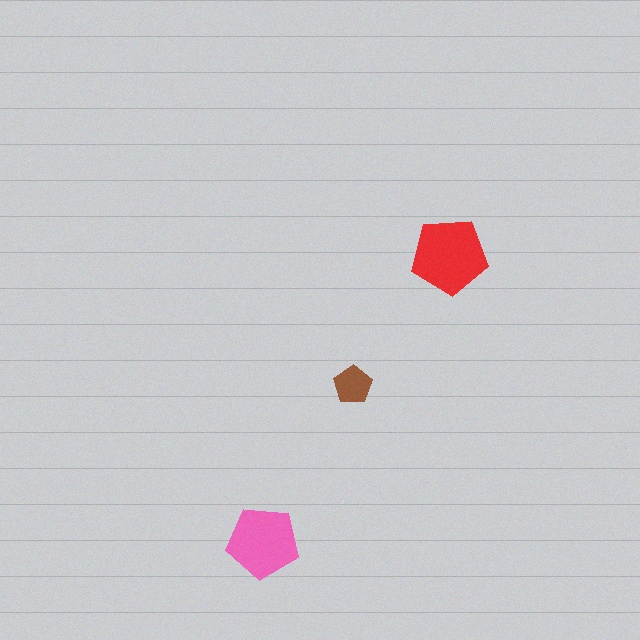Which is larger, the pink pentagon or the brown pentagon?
The pink one.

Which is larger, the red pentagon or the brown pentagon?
The red one.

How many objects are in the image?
There are 3 objects in the image.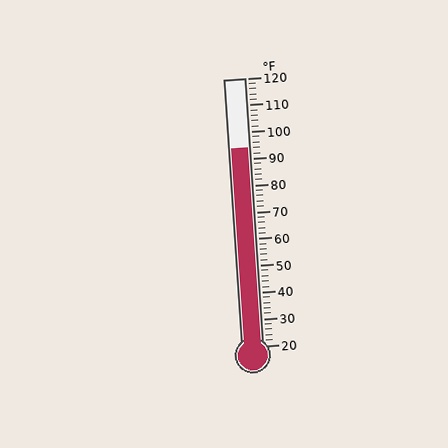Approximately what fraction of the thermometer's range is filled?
The thermometer is filled to approximately 75% of its range.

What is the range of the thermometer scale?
The thermometer scale ranges from 20°F to 120°F.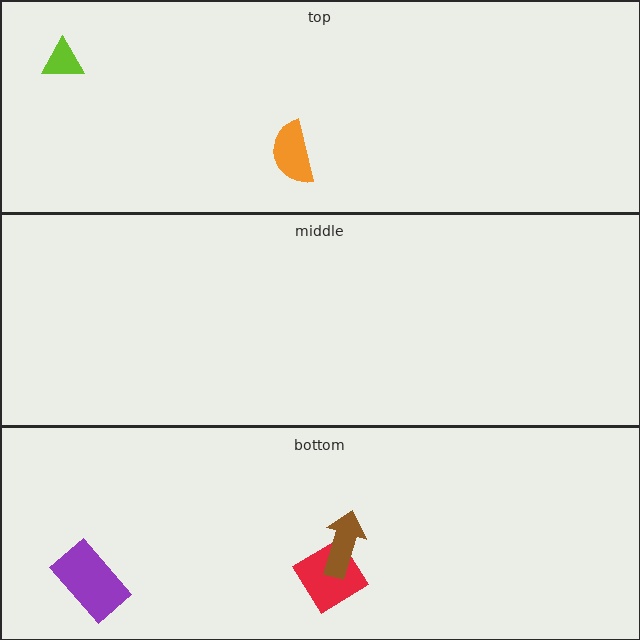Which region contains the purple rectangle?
The bottom region.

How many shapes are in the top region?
2.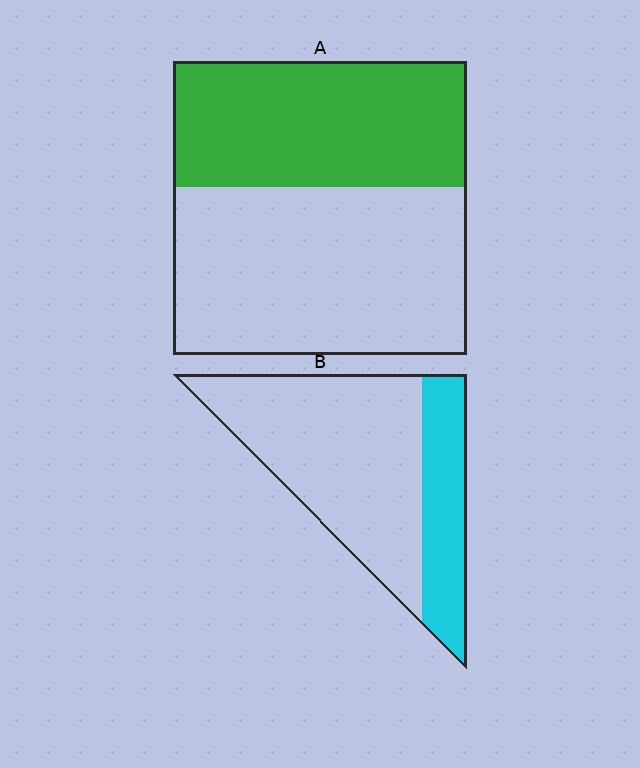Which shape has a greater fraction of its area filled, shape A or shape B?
Shape A.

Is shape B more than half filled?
No.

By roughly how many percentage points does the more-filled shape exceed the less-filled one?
By roughly 15 percentage points (A over B).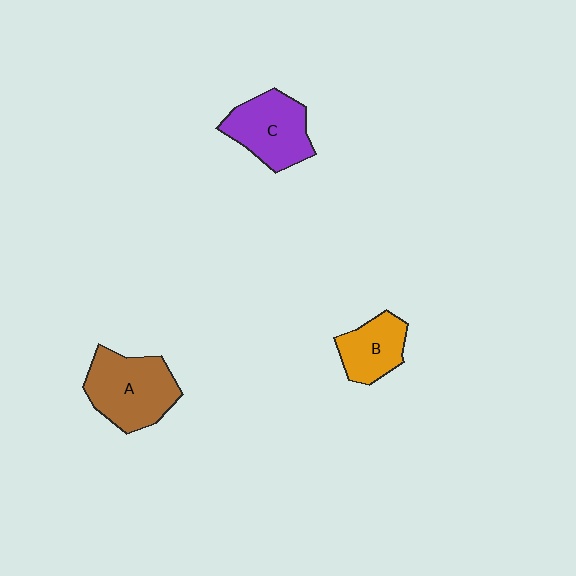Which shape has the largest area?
Shape A (brown).